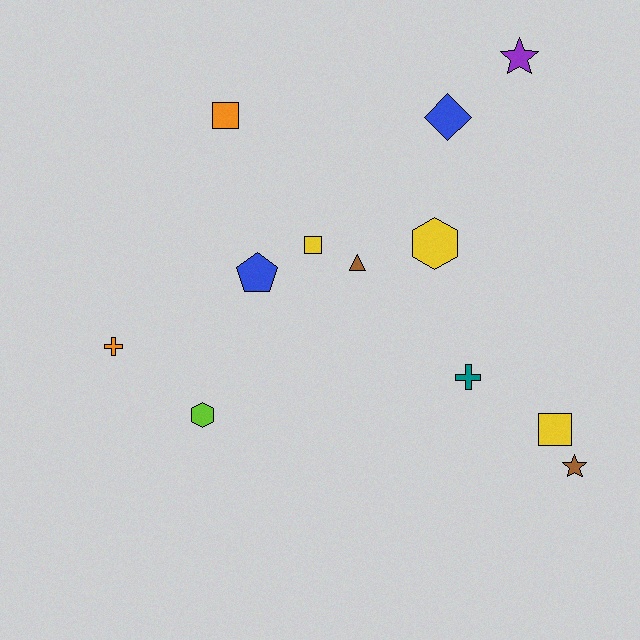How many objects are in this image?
There are 12 objects.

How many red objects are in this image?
There are no red objects.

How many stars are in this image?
There are 2 stars.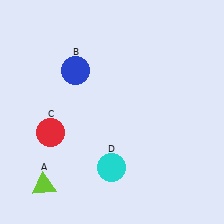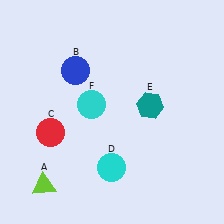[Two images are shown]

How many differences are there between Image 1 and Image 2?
There are 2 differences between the two images.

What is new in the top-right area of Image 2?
A teal hexagon (E) was added in the top-right area of Image 2.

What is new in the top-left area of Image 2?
A cyan circle (F) was added in the top-left area of Image 2.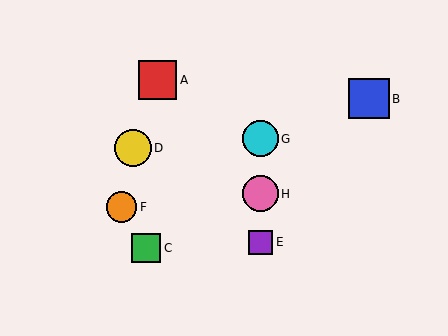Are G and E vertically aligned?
Yes, both are at x≈260.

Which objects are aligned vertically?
Objects E, G, H are aligned vertically.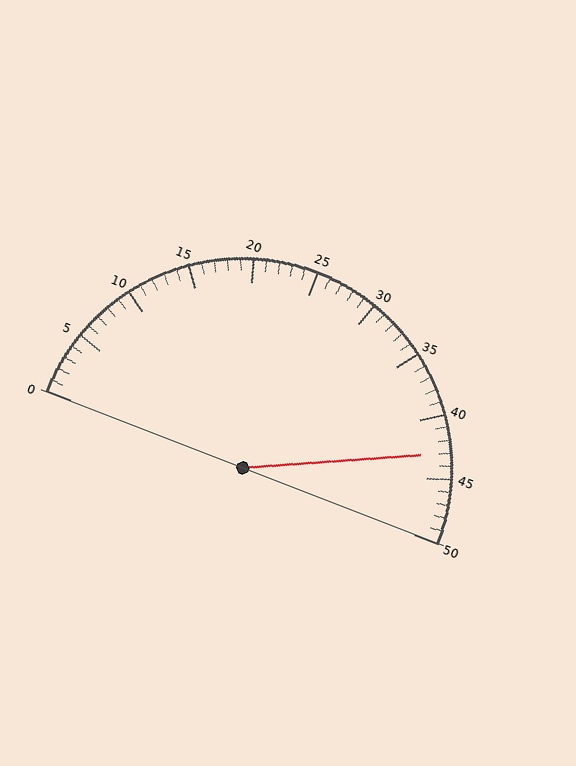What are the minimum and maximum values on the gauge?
The gauge ranges from 0 to 50.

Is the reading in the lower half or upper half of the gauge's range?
The reading is in the upper half of the range (0 to 50).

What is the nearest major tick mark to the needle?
The nearest major tick mark is 45.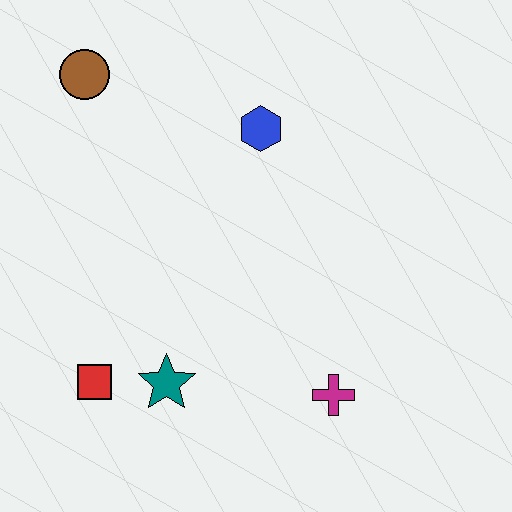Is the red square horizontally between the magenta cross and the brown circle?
Yes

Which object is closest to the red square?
The teal star is closest to the red square.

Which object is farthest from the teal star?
The brown circle is farthest from the teal star.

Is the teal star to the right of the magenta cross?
No